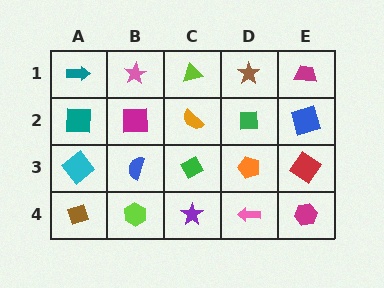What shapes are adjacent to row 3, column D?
A green square (row 2, column D), a pink arrow (row 4, column D), a green diamond (row 3, column C), a red diamond (row 3, column E).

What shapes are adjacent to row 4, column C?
A green diamond (row 3, column C), a lime hexagon (row 4, column B), a pink arrow (row 4, column D).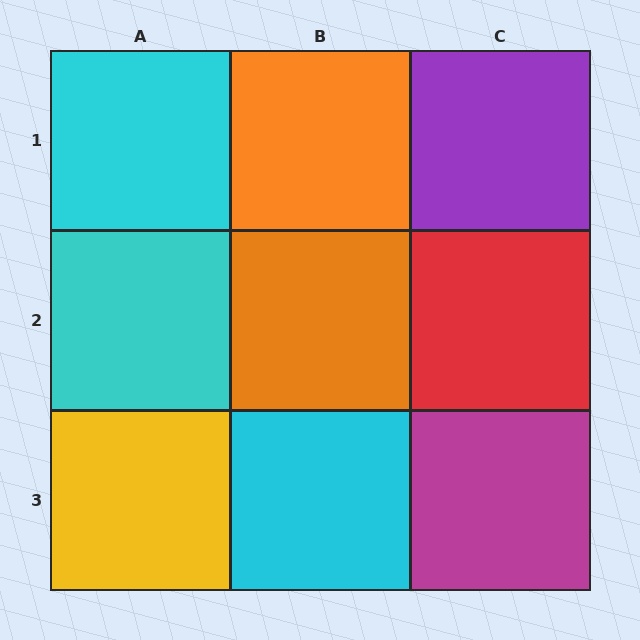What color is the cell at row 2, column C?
Red.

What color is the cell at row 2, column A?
Cyan.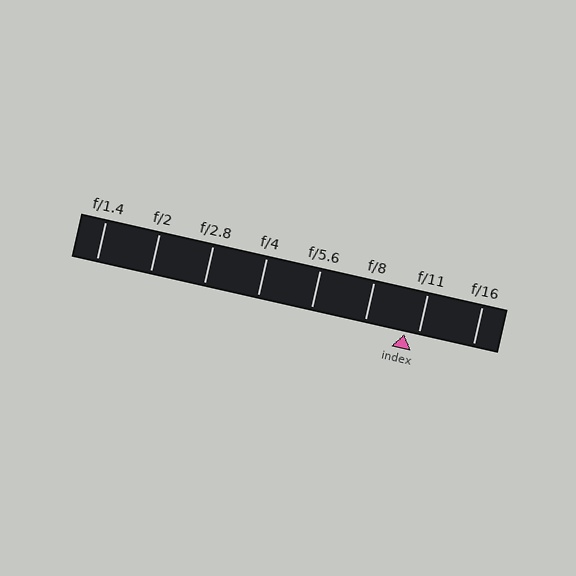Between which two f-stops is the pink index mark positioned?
The index mark is between f/8 and f/11.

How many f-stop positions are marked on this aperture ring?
There are 8 f-stop positions marked.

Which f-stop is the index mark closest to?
The index mark is closest to f/11.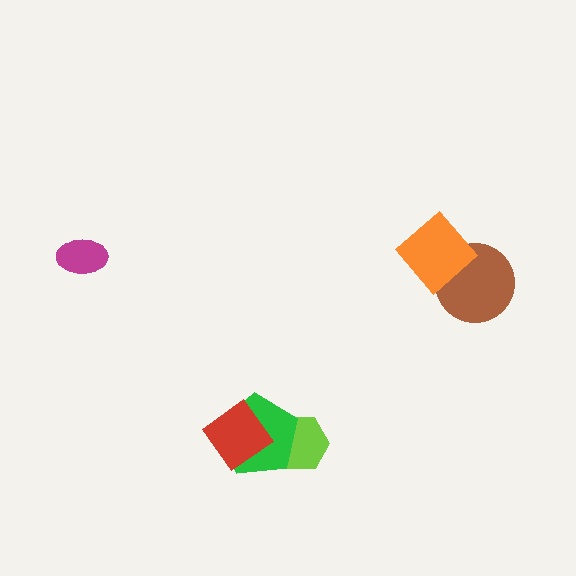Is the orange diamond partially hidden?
No, no other shape covers it.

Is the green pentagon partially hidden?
Yes, it is partially covered by another shape.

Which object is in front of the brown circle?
The orange diamond is in front of the brown circle.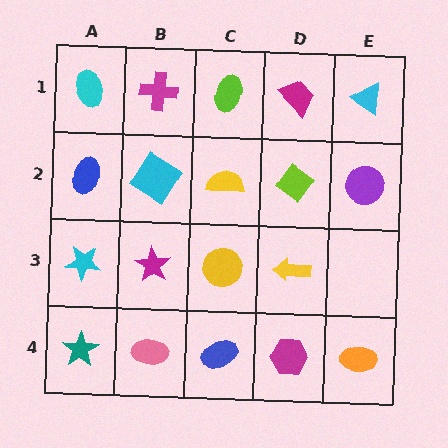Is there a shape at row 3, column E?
No, that cell is empty.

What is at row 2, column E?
A purple circle.